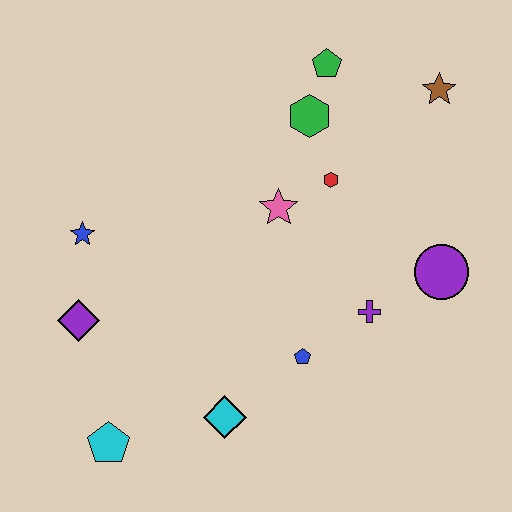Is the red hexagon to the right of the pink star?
Yes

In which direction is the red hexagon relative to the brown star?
The red hexagon is to the left of the brown star.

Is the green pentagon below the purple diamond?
No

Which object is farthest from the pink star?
The cyan pentagon is farthest from the pink star.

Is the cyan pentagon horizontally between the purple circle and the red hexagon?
No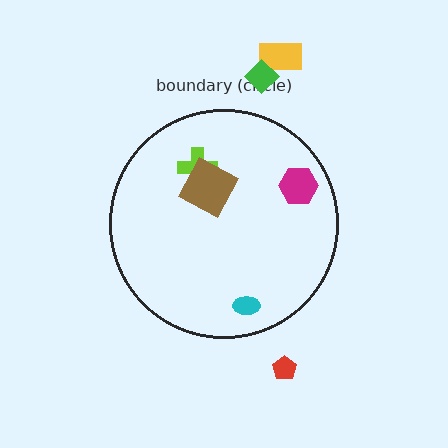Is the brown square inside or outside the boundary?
Inside.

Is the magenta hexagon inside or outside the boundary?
Inside.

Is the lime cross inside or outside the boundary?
Inside.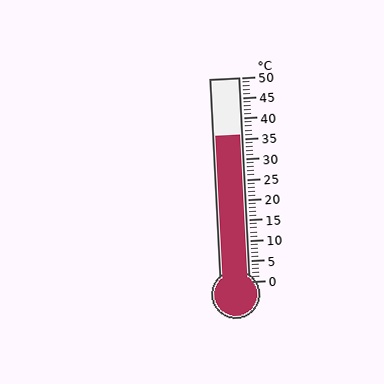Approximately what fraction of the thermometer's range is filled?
The thermometer is filled to approximately 70% of its range.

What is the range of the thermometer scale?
The thermometer scale ranges from 0°C to 50°C.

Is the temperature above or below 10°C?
The temperature is above 10°C.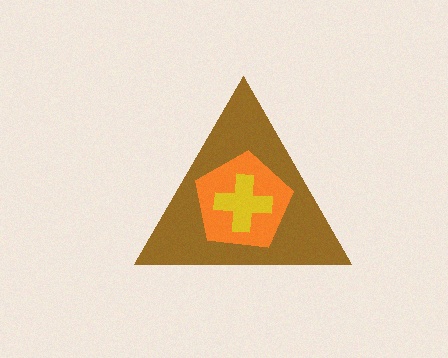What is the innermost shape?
The yellow cross.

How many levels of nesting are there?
3.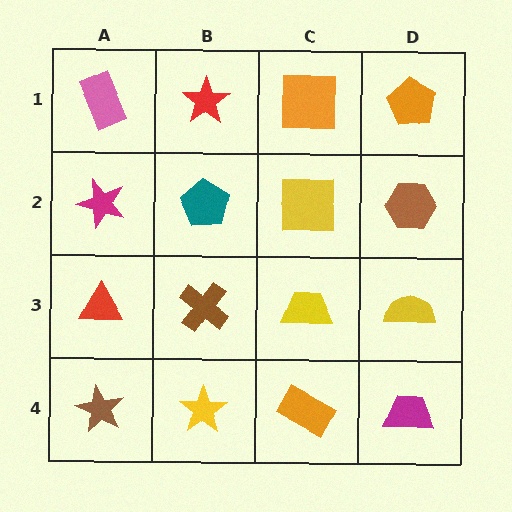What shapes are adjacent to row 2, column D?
An orange pentagon (row 1, column D), a yellow semicircle (row 3, column D), a yellow square (row 2, column C).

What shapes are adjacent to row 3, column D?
A brown hexagon (row 2, column D), a magenta trapezoid (row 4, column D), a yellow trapezoid (row 3, column C).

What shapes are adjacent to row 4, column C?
A yellow trapezoid (row 3, column C), a yellow star (row 4, column B), a magenta trapezoid (row 4, column D).